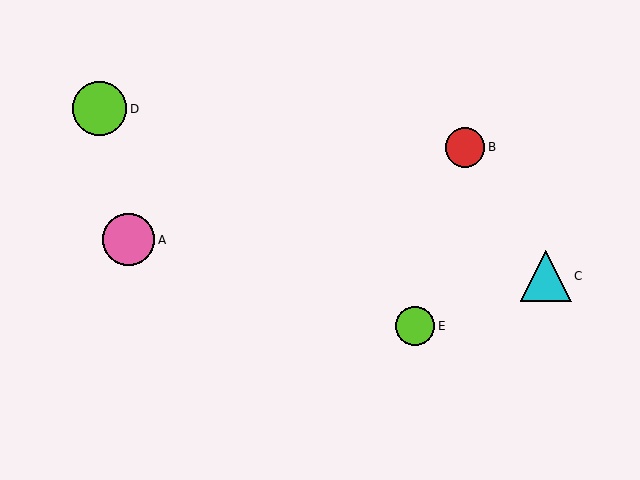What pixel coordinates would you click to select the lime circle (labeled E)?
Click at (415, 326) to select the lime circle E.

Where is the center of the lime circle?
The center of the lime circle is at (99, 109).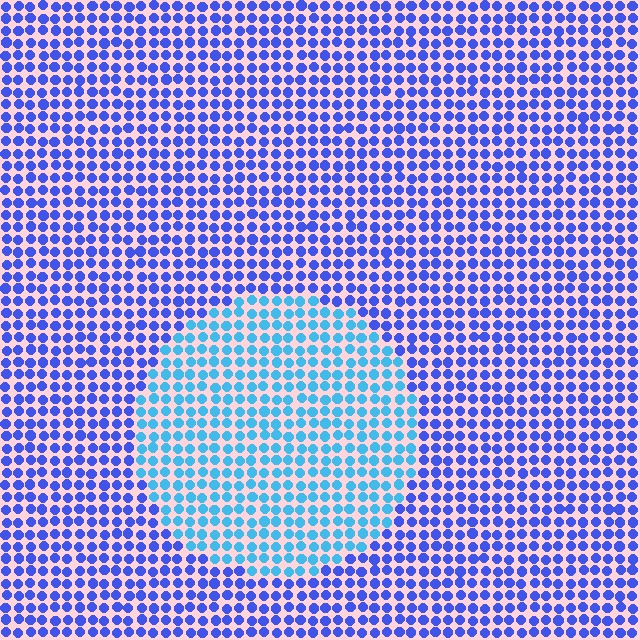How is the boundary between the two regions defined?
The boundary is defined purely by a slight shift in hue (about 37 degrees). Spacing, size, and orientation are identical on both sides.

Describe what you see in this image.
The image is filled with small blue elements in a uniform arrangement. A circle-shaped region is visible where the elements are tinted to a slightly different hue, forming a subtle color boundary.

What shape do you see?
I see a circle.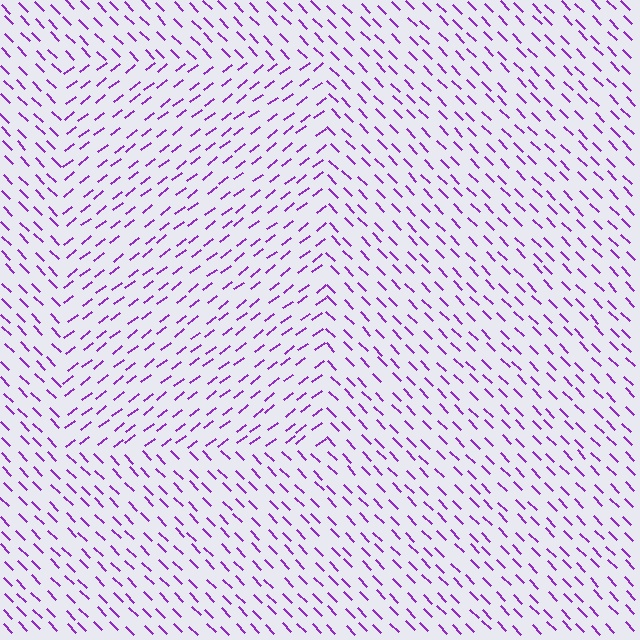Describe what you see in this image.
The image is filled with small purple line segments. A rectangle region in the image has lines oriented differently from the surrounding lines, creating a visible texture boundary.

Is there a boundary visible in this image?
Yes, there is a texture boundary formed by a change in line orientation.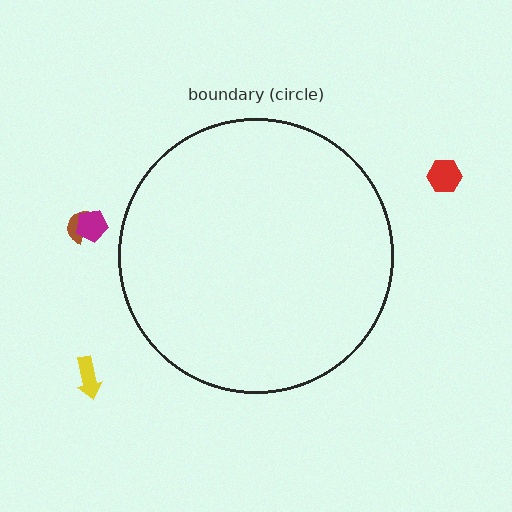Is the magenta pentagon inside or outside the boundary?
Outside.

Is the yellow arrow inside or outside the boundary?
Outside.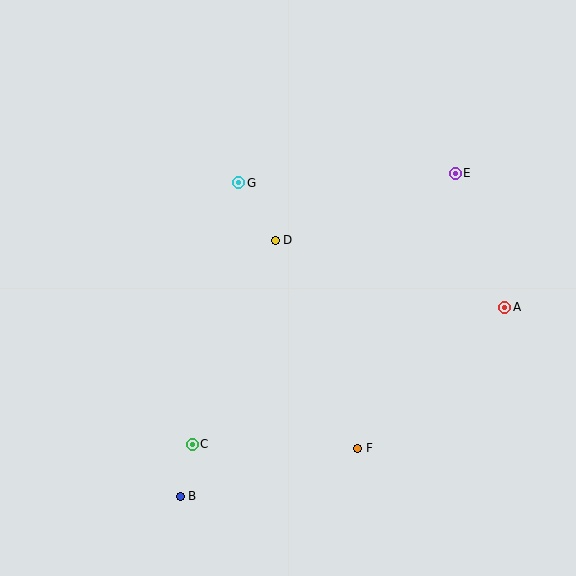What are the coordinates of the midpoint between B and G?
The midpoint between B and G is at (209, 340).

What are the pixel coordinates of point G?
Point G is at (239, 183).